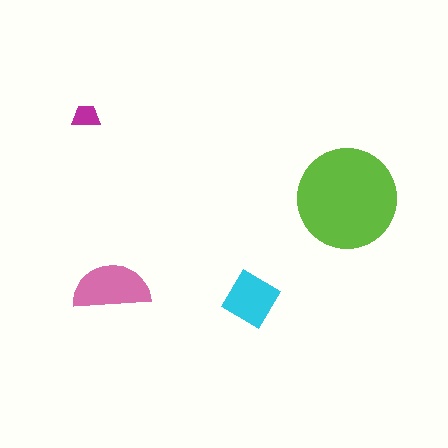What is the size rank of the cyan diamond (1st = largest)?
3rd.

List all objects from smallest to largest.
The magenta trapezoid, the cyan diamond, the pink semicircle, the lime circle.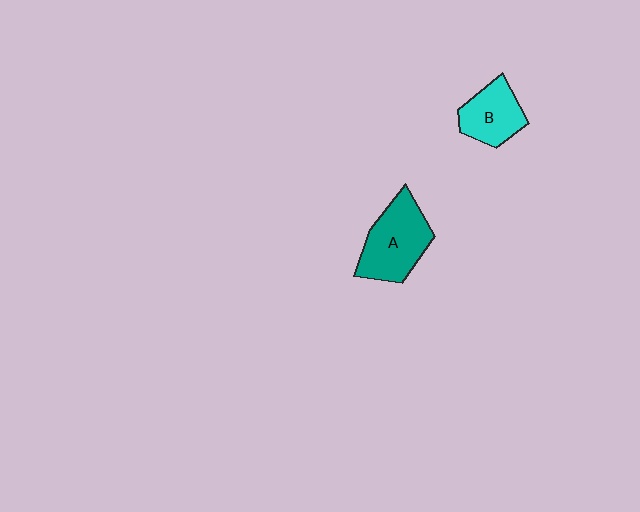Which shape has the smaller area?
Shape B (cyan).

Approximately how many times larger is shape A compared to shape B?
Approximately 1.4 times.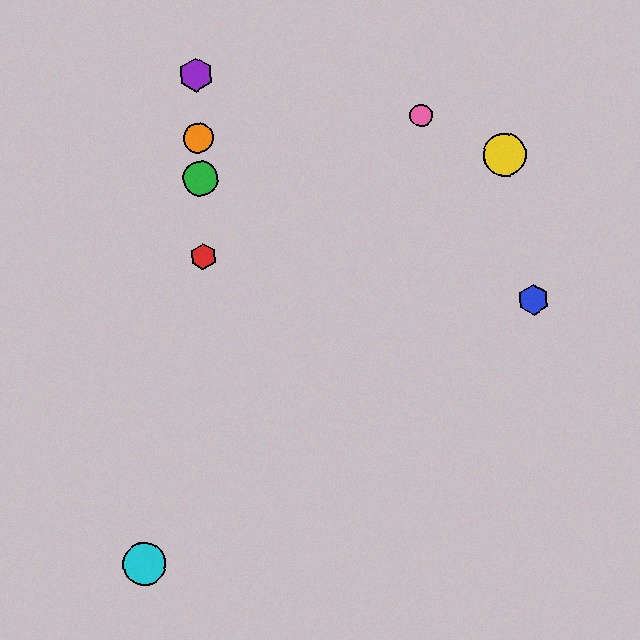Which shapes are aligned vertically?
The red hexagon, the green circle, the purple hexagon, the orange circle are aligned vertically.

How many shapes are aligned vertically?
4 shapes (the red hexagon, the green circle, the purple hexagon, the orange circle) are aligned vertically.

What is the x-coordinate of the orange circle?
The orange circle is at x≈199.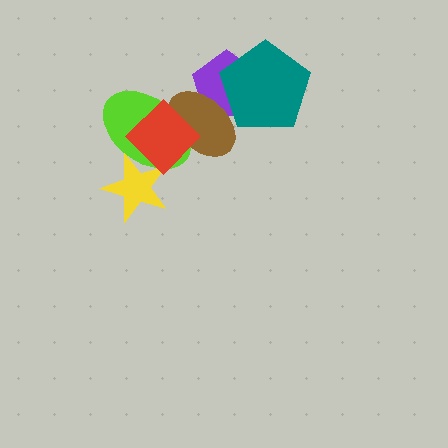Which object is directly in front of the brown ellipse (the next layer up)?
The teal pentagon is directly in front of the brown ellipse.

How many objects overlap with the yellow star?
2 objects overlap with the yellow star.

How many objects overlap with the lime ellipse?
3 objects overlap with the lime ellipse.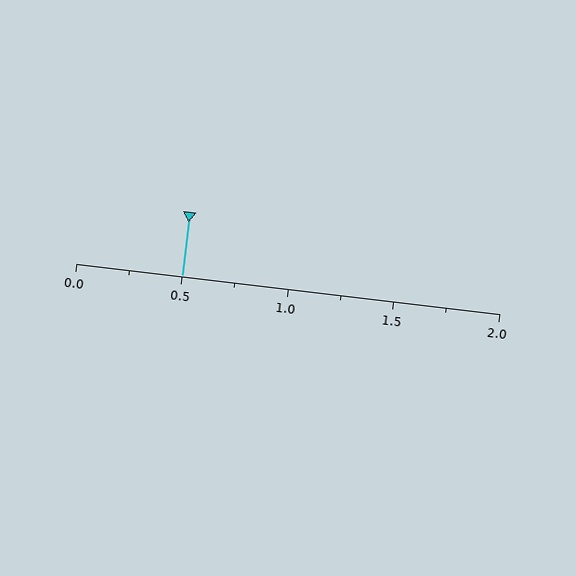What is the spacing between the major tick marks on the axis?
The major ticks are spaced 0.5 apart.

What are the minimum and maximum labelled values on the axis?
The axis runs from 0.0 to 2.0.